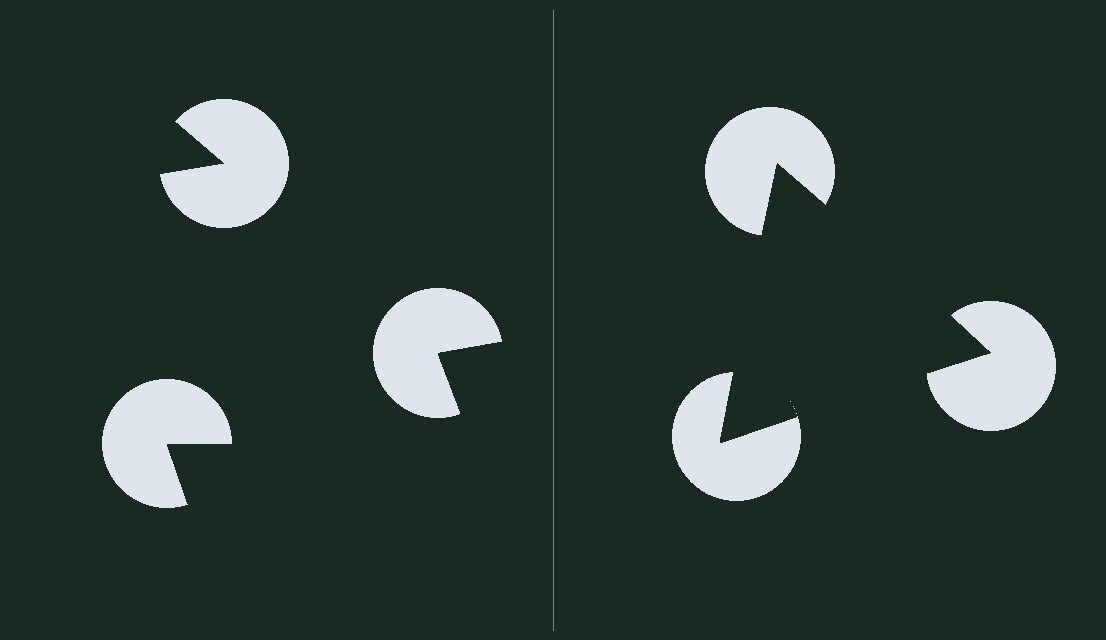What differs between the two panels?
The pac-man discs are positioned identically on both sides; only the wedge orientations differ. On the right they align to a triangle; on the left they are misaligned.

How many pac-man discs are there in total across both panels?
6 — 3 on each side.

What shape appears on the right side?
An illusory triangle.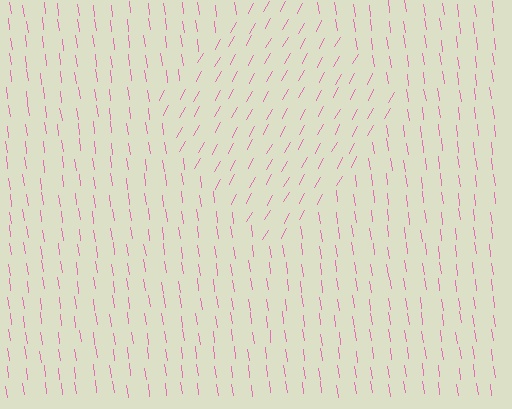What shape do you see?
I see a diamond.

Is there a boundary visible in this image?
Yes, there is a texture boundary formed by a change in line orientation.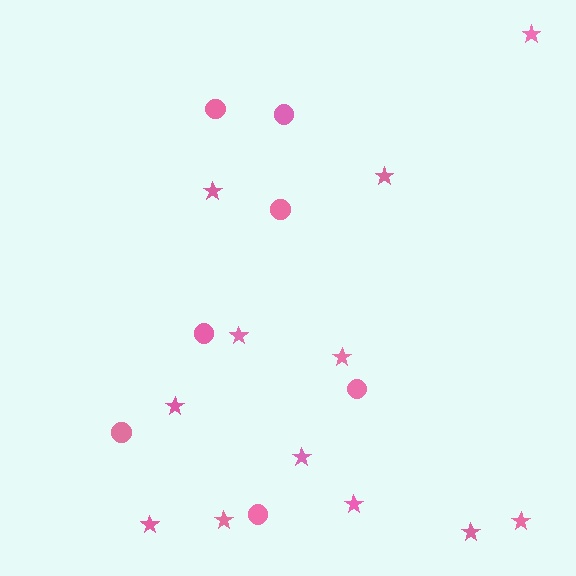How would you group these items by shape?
There are 2 groups: one group of stars (12) and one group of circles (7).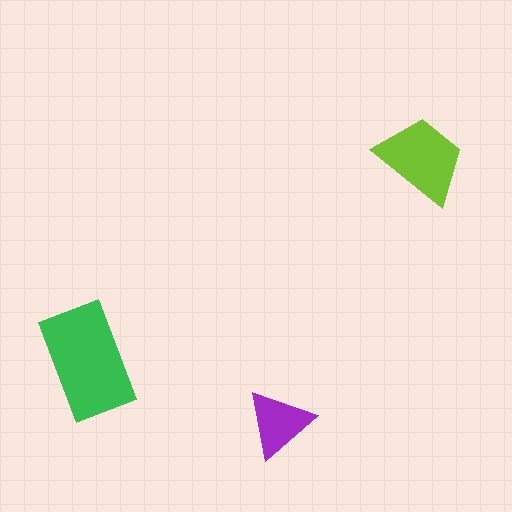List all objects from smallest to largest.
The purple triangle, the lime trapezoid, the green rectangle.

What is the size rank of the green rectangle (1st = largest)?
1st.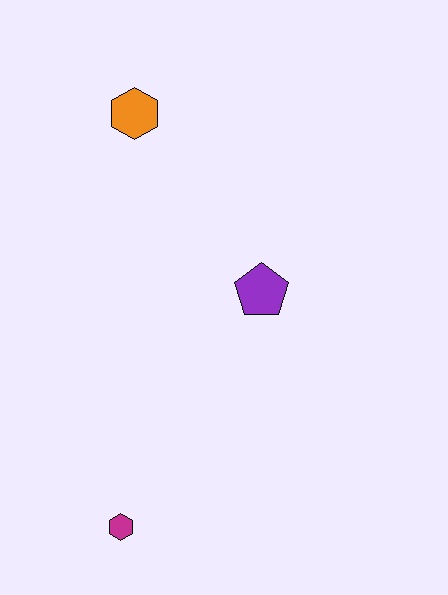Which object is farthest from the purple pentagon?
The magenta hexagon is farthest from the purple pentagon.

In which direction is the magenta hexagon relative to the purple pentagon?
The magenta hexagon is below the purple pentagon.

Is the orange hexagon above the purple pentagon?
Yes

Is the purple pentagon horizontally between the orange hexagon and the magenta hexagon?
No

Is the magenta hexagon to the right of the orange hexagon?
No